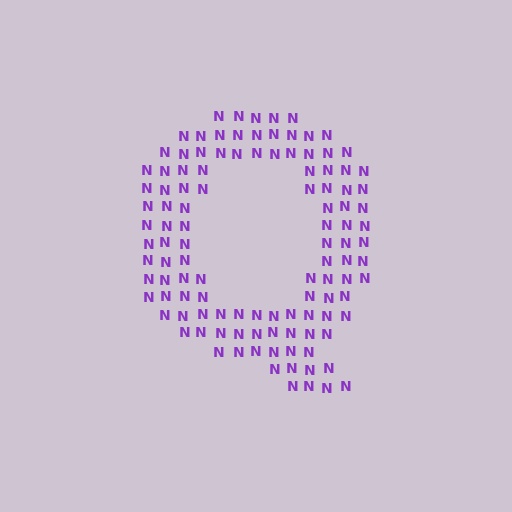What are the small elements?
The small elements are letter N's.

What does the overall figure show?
The overall figure shows the letter Q.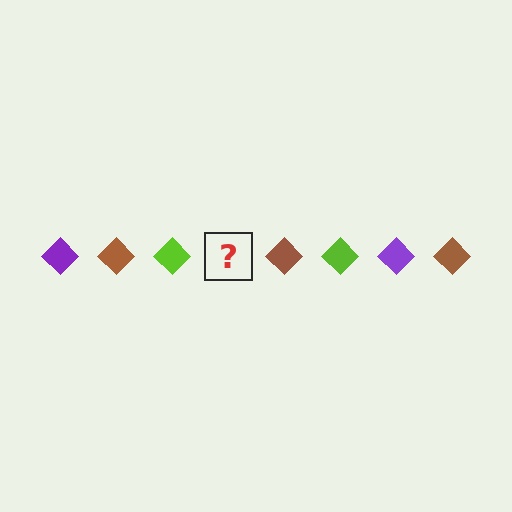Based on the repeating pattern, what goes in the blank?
The blank should be a purple diamond.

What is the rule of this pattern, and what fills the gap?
The rule is that the pattern cycles through purple, brown, lime diamonds. The gap should be filled with a purple diamond.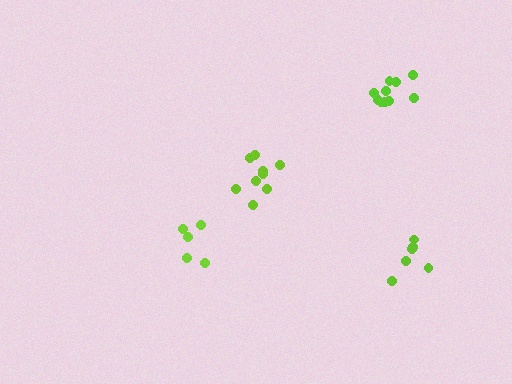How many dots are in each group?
Group 1: 5 dots, Group 2: 9 dots, Group 3: 6 dots, Group 4: 10 dots (30 total).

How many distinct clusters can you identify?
There are 4 distinct clusters.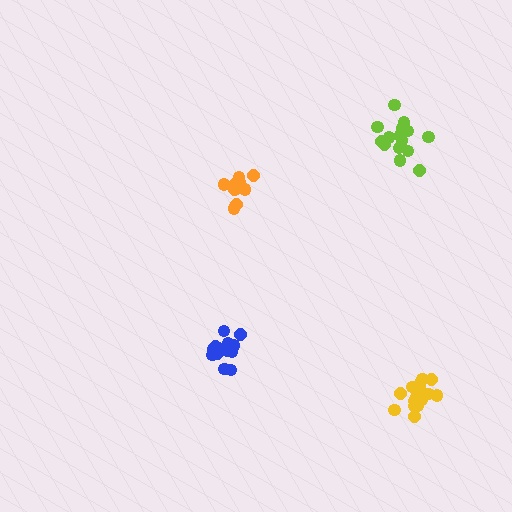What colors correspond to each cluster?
The clusters are colored: blue, orange, lime, yellow.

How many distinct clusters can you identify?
There are 4 distinct clusters.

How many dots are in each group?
Group 1: 13 dots, Group 2: 10 dots, Group 3: 15 dots, Group 4: 16 dots (54 total).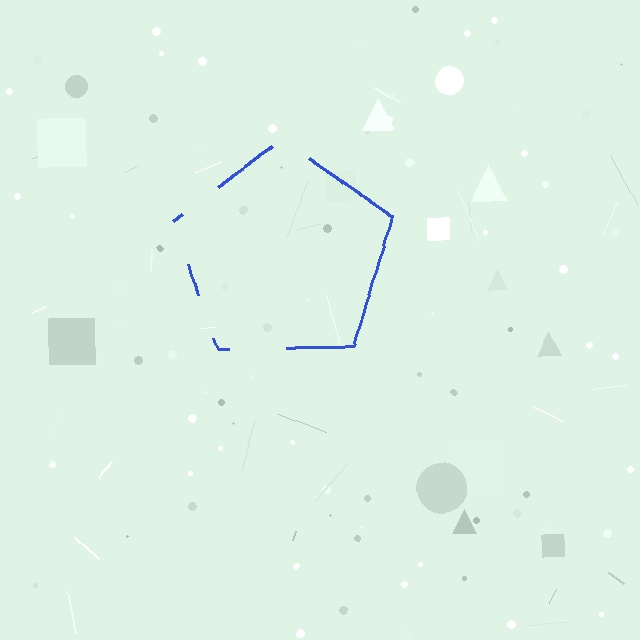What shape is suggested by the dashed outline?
The dashed outline suggests a pentagon.